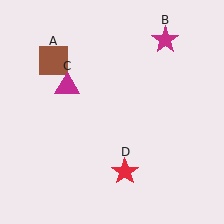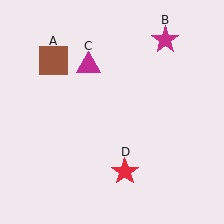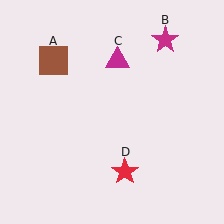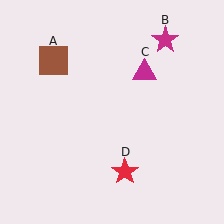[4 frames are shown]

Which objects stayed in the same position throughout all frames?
Brown square (object A) and magenta star (object B) and red star (object D) remained stationary.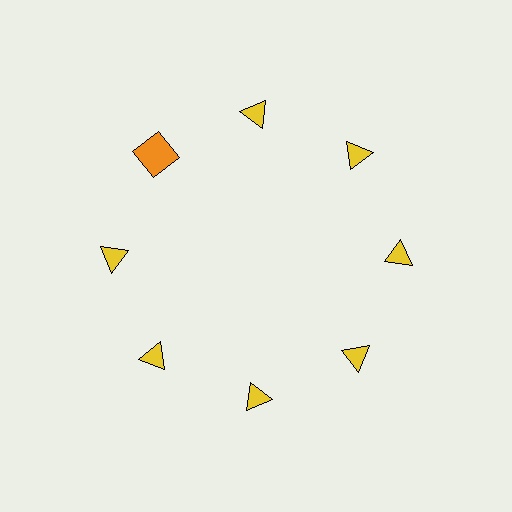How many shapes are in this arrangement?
There are 8 shapes arranged in a ring pattern.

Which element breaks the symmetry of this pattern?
The orange square at roughly the 10 o'clock position breaks the symmetry. All other shapes are yellow triangles.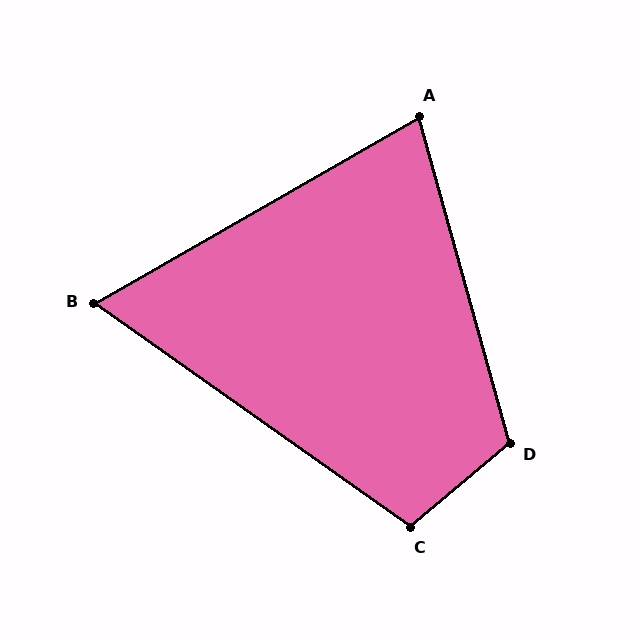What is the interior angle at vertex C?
Approximately 104 degrees (obtuse).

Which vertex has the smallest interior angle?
B, at approximately 65 degrees.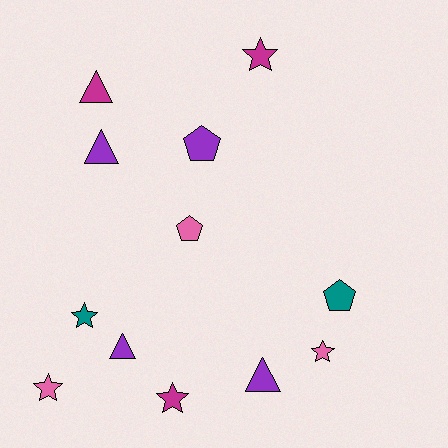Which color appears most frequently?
Purple, with 4 objects.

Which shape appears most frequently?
Star, with 5 objects.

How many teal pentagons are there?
There is 1 teal pentagon.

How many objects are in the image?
There are 12 objects.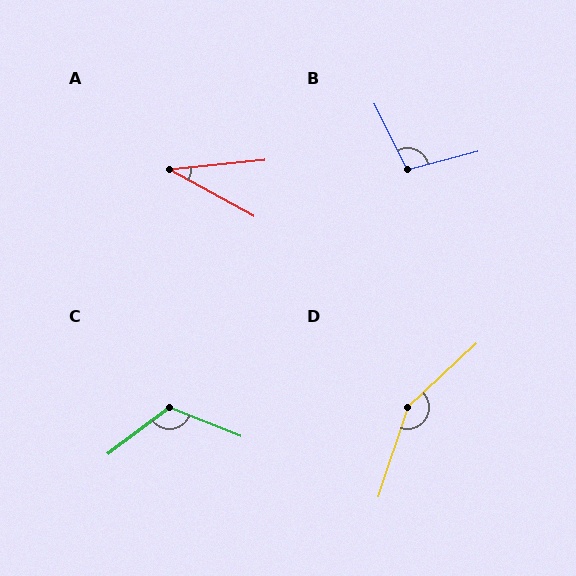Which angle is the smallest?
A, at approximately 35 degrees.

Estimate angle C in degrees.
Approximately 121 degrees.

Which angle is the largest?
D, at approximately 151 degrees.